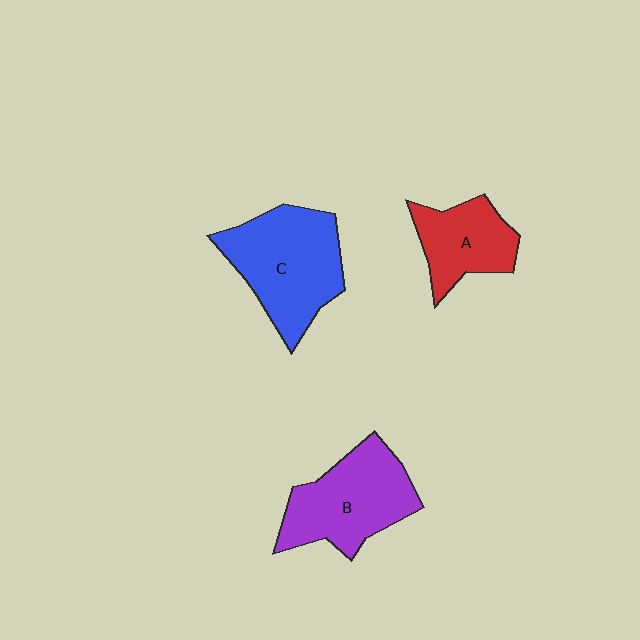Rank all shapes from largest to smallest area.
From largest to smallest: C (blue), B (purple), A (red).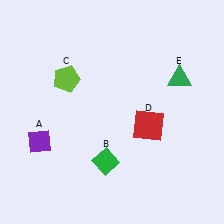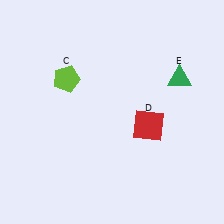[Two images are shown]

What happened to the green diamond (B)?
The green diamond (B) was removed in Image 2. It was in the bottom-left area of Image 1.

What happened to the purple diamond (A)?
The purple diamond (A) was removed in Image 2. It was in the bottom-left area of Image 1.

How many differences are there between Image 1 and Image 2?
There are 2 differences between the two images.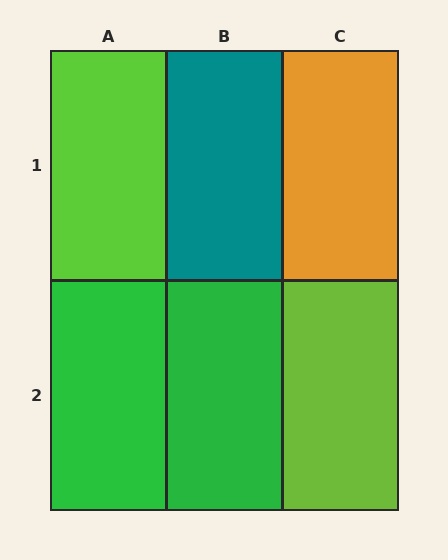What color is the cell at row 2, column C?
Lime.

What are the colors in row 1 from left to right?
Lime, teal, orange.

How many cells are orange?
1 cell is orange.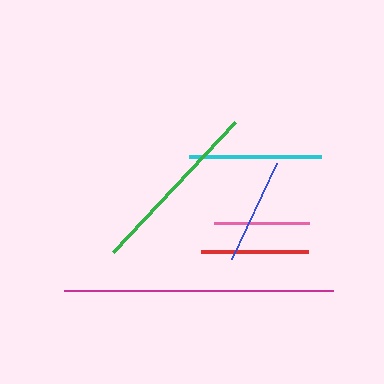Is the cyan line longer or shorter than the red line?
The cyan line is longer than the red line.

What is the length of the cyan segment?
The cyan segment is approximately 132 pixels long.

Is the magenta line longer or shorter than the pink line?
The magenta line is longer than the pink line.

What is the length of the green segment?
The green segment is approximately 178 pixels long.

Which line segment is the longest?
The magenta line is the longest at approximately 270 pixels.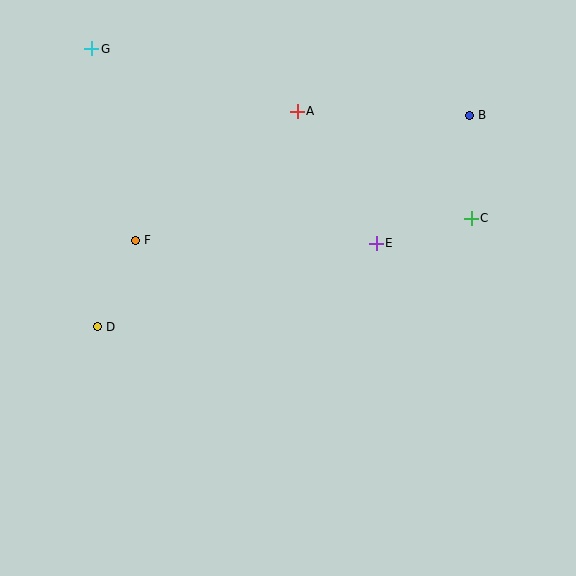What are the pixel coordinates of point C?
Point C is at (471, 218).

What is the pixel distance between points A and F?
The distance between A and F is 207 pixels.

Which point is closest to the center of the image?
Point E at (376, 243) is closest to the center.